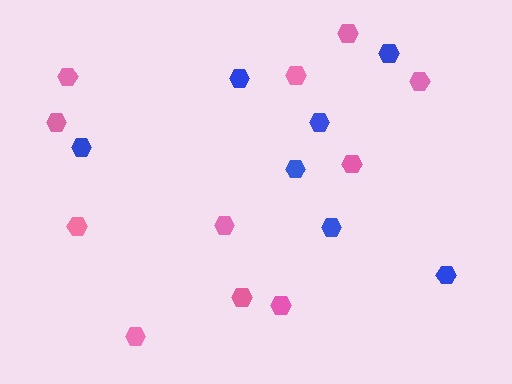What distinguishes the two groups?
There are 2 groups: one group of pink hexagons (11) and one group of blue hexagons (7).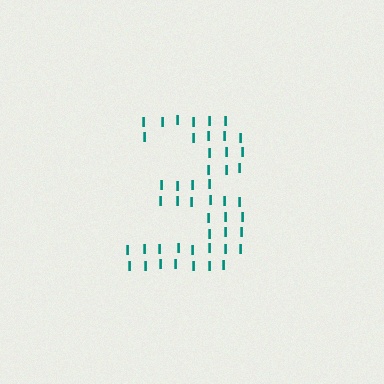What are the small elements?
The small elements are letter I's.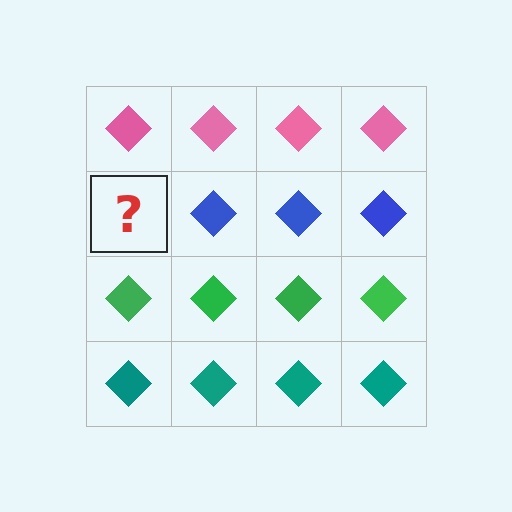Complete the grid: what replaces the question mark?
The question mark should be replaced with a blue diamond.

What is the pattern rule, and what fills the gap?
The rule is that each row has a consistent color. The gap should be filled with a blue diamond.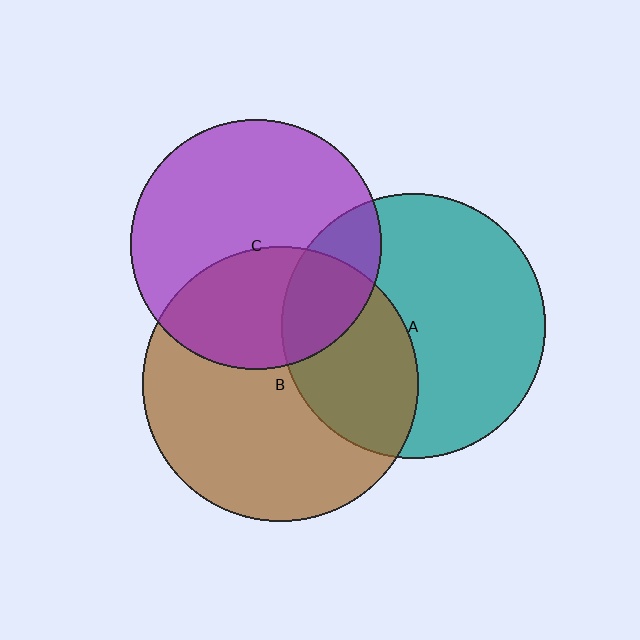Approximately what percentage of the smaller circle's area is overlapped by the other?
Approximately 20%.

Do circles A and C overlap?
Yes.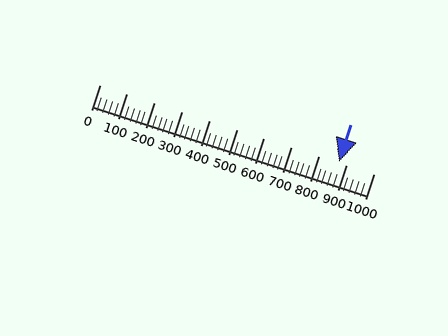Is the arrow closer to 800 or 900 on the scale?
The arrow is closer to 900.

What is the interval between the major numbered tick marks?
The major tick marks are spaced 100 units apart.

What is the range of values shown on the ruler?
The ruler shows values from 0 to 1000.